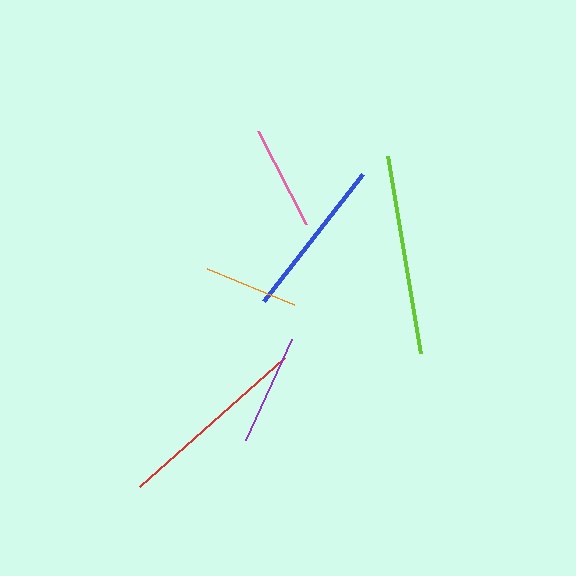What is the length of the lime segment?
The lime segment is approximately 200 pixels long.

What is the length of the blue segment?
The blue segment is approximately 161 pixels long.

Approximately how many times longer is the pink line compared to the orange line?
The pink line is approximately 1.1 times the length of the orange line.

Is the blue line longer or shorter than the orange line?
The blue line is longer than the orange line.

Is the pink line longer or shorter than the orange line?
The pink line is longer than the orange line.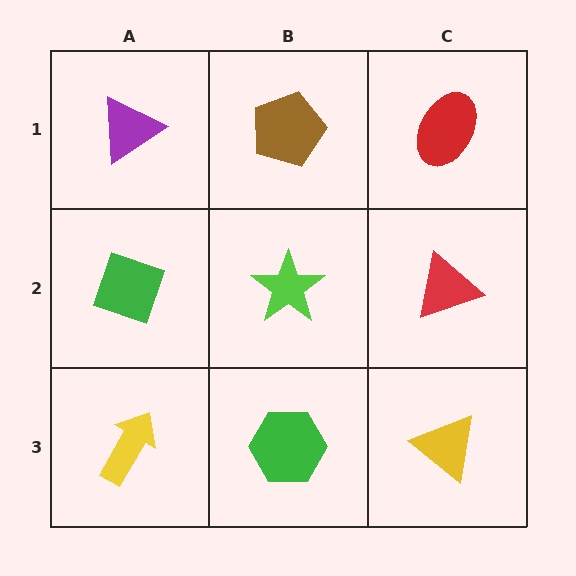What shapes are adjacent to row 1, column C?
A red triangle (row 2, column C), a brown pentagon (row 1, column B).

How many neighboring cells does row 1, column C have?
2.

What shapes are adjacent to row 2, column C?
A red ellipse (row 1, column C), a yellow triangle (row 3, column C), a lime star (row 2, column B).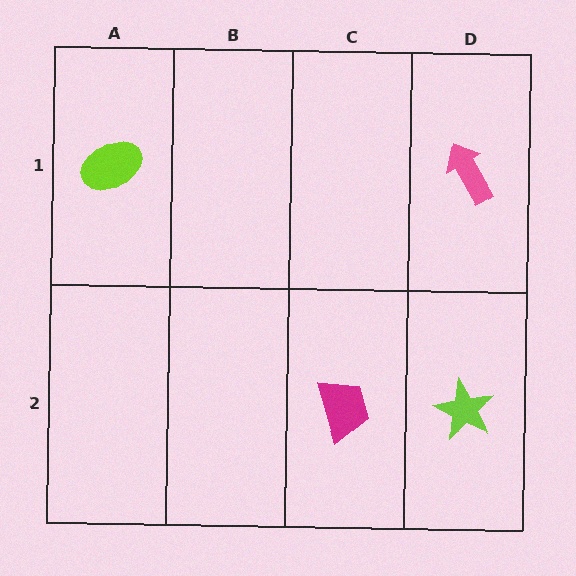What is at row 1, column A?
A lime ellipse.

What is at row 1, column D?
A pink arrow.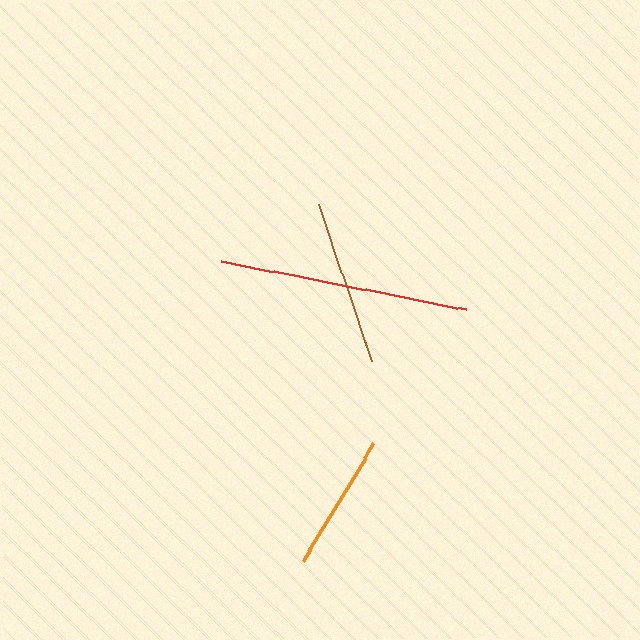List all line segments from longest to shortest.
From longest to shortest: red, brown, orange.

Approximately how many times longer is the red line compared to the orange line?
The red line is approximately 1.8 times the length of the orange line.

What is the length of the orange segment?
The orange segment is approximately 137 pixels long.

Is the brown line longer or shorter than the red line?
The red line is longer than the brown line.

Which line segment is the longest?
The red line is the longest at approximately 249 pixels.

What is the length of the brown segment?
The brown segment is approximately 167 pixels long.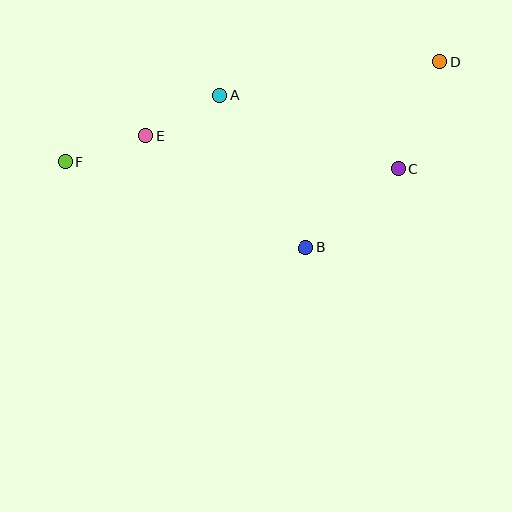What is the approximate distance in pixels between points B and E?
The distance between B and E is approximately 195 pixels.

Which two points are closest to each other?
Points E and F are closest to each other.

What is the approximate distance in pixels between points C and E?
The distance between C and E is approximately 255 pixels.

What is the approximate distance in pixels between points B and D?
The distance between B and D is approximately 229 pixels.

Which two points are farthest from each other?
Points D and F are farthest from each other.